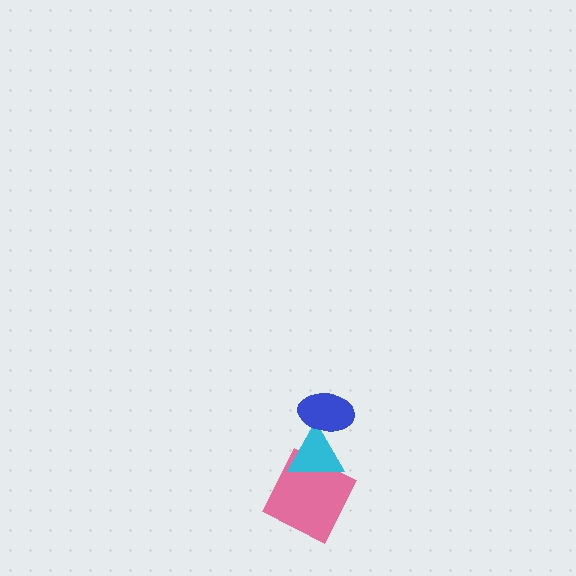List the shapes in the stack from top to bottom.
From top to bottom: the blue ellipse, the cyan triangle, the pink square.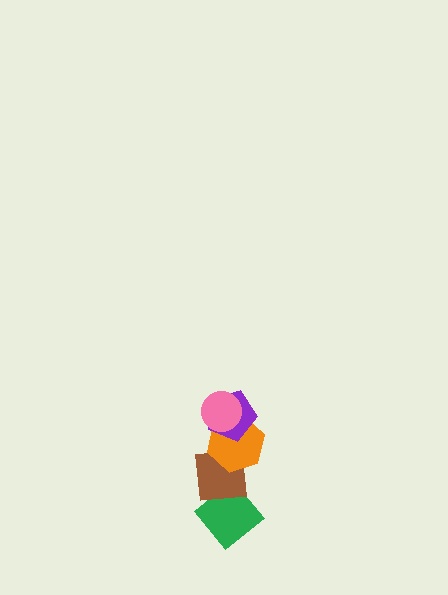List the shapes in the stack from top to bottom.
From top to bottom: the pink circle, the purple pentagon, the orange hexagon, the brown square, the green diamond.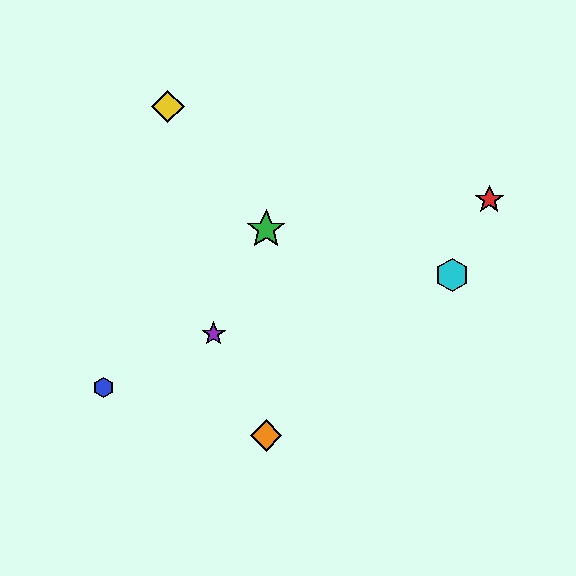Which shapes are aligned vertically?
The green star, the orange diamond are aligned vertically.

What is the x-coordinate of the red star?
The red star is at x≈489.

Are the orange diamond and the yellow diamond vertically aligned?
No, the orange diamond is at x≈266 and the yellow diamond is at x≈168.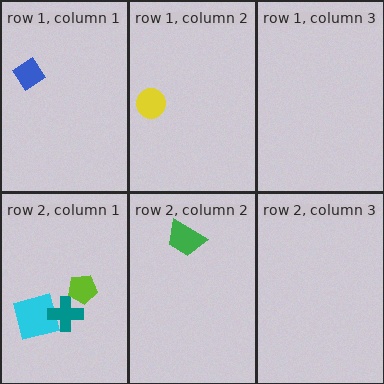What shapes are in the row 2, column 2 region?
The green trapezoid.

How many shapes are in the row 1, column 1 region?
1.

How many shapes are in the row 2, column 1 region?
3.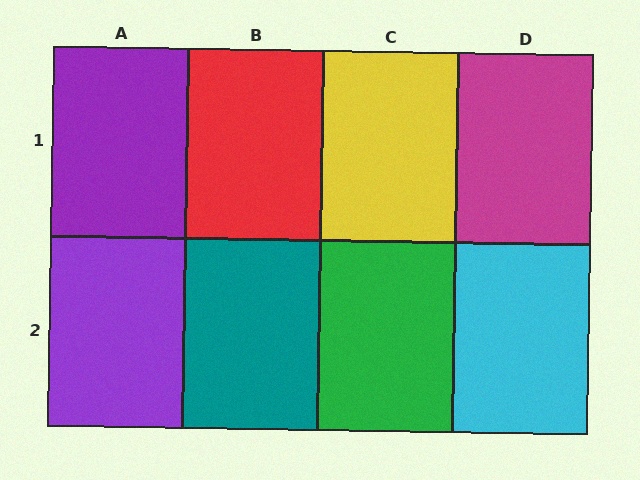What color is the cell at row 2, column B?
Teal.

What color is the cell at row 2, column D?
Cyan.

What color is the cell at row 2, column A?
Purple.